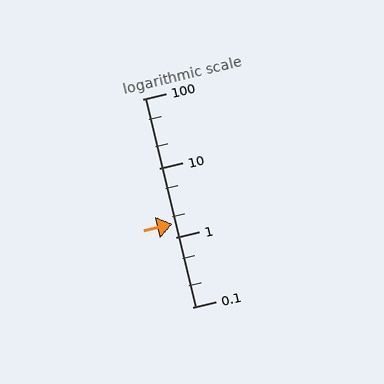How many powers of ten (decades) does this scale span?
The scale spans 3 decades, from 0.1 to 100.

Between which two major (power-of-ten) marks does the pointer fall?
The pointer is between 1 and 10.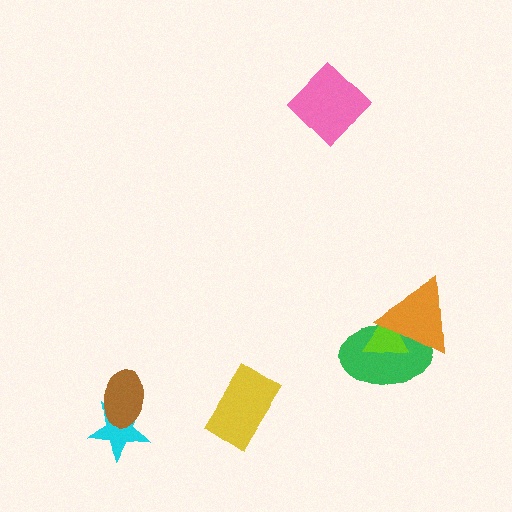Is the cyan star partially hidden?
Yes, it is partially covered by another shape.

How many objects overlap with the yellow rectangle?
0 objects overlap with the yellow rectangle.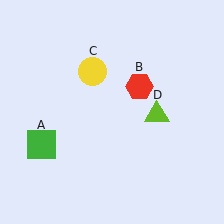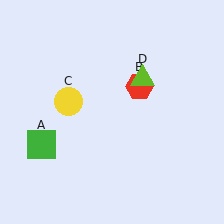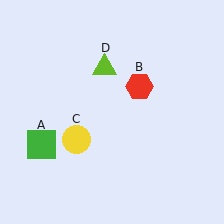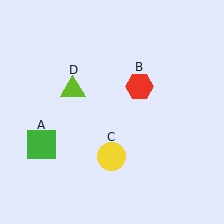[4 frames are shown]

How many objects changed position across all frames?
2 objects changed position: yellow circle (object C), lime triangle (object D).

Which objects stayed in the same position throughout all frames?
Green square (object A) and red hexagon (object B) remained stationary.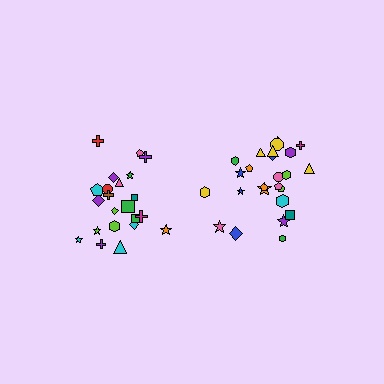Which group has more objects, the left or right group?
The right group.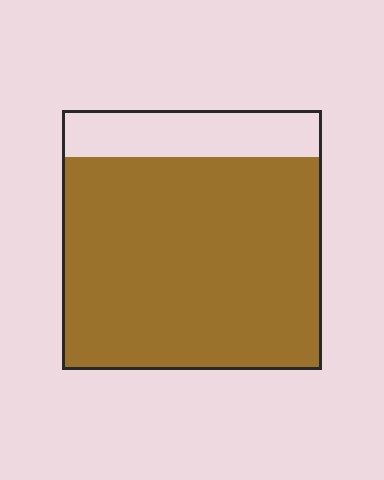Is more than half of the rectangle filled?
Yes.